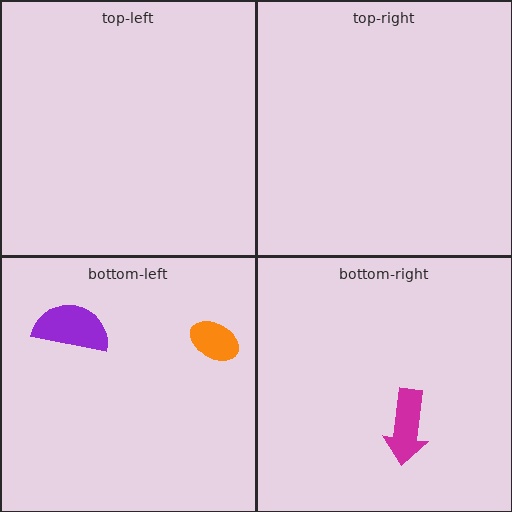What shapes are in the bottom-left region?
The orange ellipse, the purple semicircle.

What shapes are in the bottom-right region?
The magenta arrow.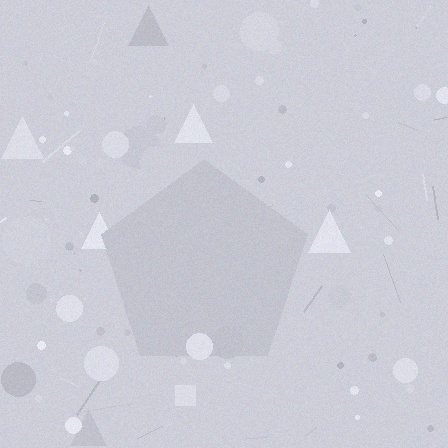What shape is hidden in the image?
A pentagon is hidden in the image.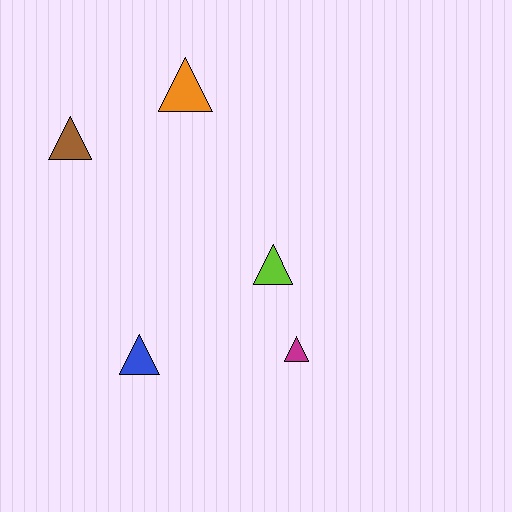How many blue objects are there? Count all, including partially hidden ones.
There is 1 blue object.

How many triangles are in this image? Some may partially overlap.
There are 5 triangles.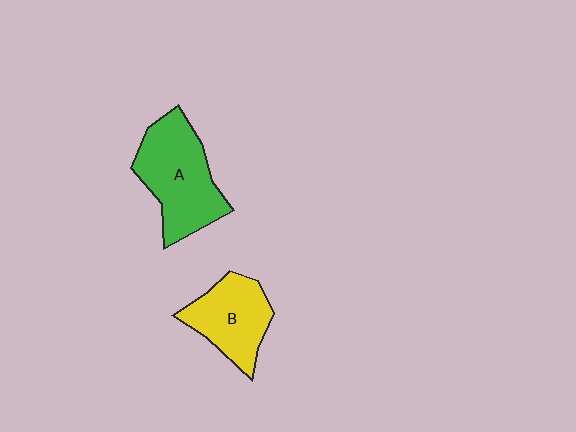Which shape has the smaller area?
Shape B (yellow).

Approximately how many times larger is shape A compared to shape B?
Approximately 1.4 times.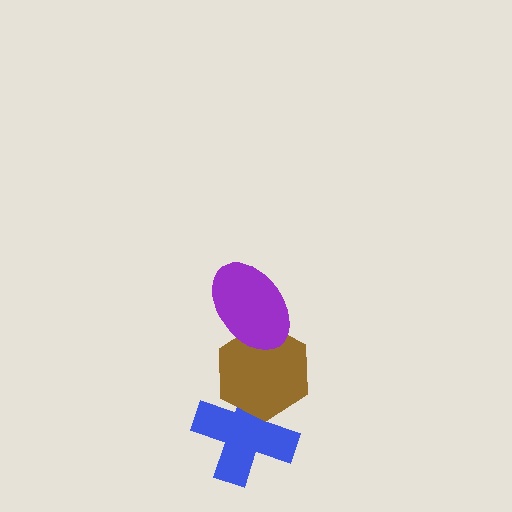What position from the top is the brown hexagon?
The brown hexagon is 2nd from the top.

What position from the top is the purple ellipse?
The purple ellipse is 1st from the top.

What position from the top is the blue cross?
The blue cross is 3rd from the top.